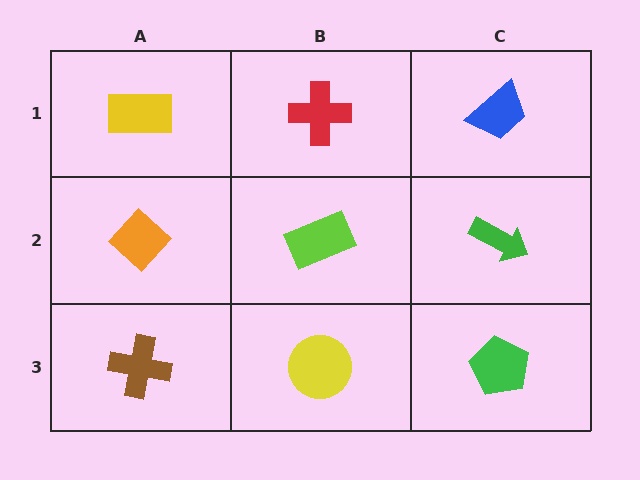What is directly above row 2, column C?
A blue trapezoid.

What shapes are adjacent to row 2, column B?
A red cross (row 1, column B), a yellow circle (row 3, column B), an orange diamond (row 2, column A), a green arrow (row 2, column C).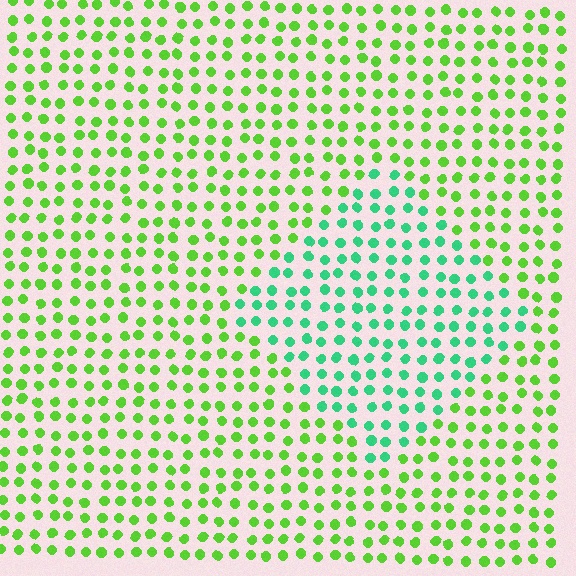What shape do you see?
I see a diamond.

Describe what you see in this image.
The image is filled with small lime elements in a uniform arrangement. A diamond-shaped region is visible where the elements are tinted to a slightly different hue, forming a subtle color boundary.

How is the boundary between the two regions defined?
The boundary is defined purely by a slight shift in hue (about 44 degrees). Spacing, size, and orientation are identical on both sides.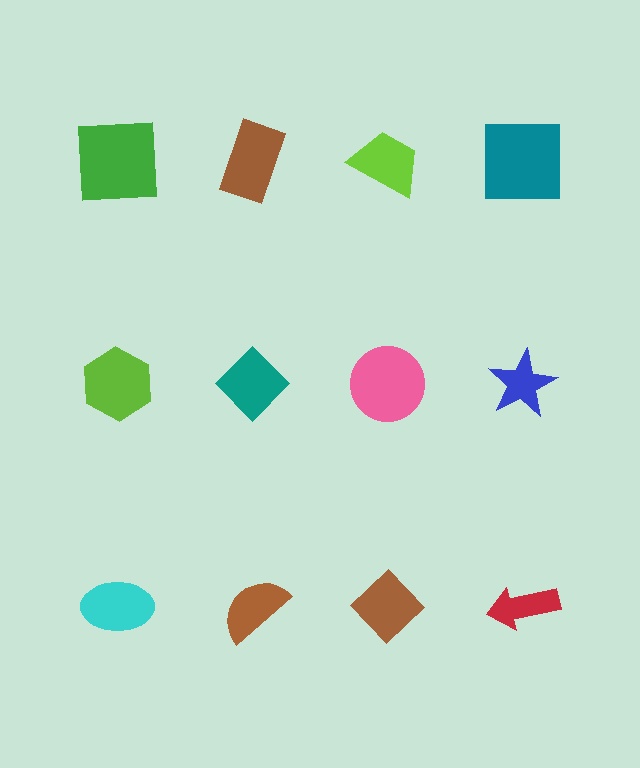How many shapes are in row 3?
4 shapes.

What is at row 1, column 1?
A green square.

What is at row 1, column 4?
A teal square.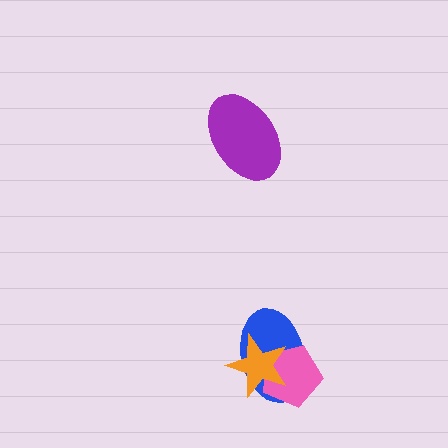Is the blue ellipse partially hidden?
Yes, it is partially covered by another shape.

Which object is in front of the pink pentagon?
The orange star is in front of the pink pentagon.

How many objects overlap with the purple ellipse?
0 objects overlap with the purple ellipse.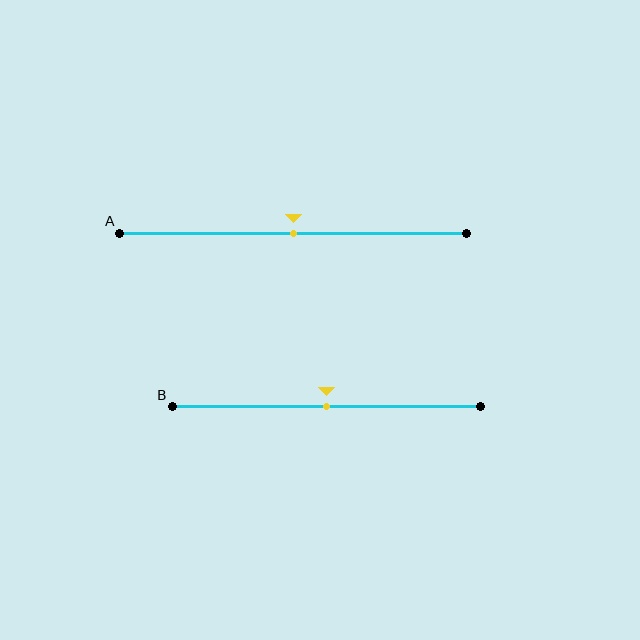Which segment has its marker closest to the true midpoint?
Segment A has its marker closest to the true midpoint.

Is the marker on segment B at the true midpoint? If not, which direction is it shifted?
Yes, the marker on segment B is at the true midpoint.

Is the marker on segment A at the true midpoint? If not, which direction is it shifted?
Yes, the marker on segment A is at the true midpoint.